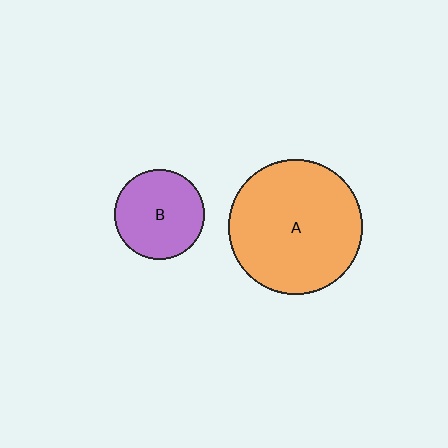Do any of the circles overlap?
No, none of the circles overlap.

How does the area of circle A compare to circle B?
Approximately 2.2 times.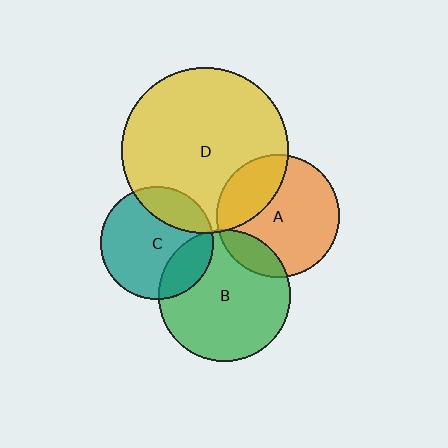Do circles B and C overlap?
Yes.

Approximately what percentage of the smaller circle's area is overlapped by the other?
Approximately 20%.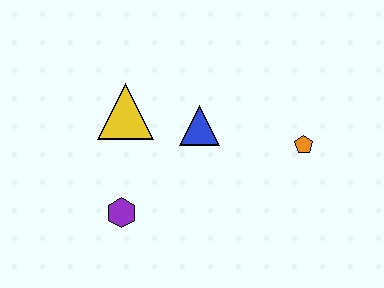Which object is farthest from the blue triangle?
The purple hexagon is farthest from the blue triangle.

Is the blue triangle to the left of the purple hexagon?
No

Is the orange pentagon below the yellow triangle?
Yes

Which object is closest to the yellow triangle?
The blue triangle is closest to the yellow triangle.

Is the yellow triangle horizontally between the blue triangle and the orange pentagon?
No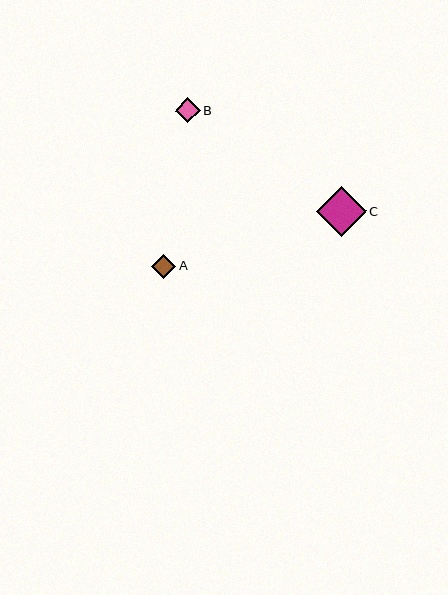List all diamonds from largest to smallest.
From largest to smallest: C, B, A.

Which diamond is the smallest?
Diamond A is the smallest with a size of approximately 25 pixels.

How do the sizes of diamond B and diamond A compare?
Diamond B and diamond A are approximately the same size.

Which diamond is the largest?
Diamond C is the largest with a size of approximately 50 pixels.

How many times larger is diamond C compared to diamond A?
Diamond C is approximately 2.0 times the size of diamond A.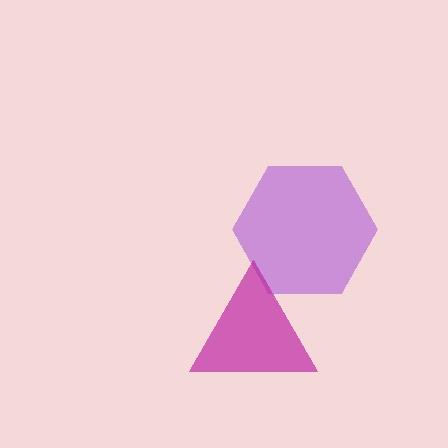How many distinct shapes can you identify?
There are 2 distinct shapes: a purple hexagon, a magenta triangle.